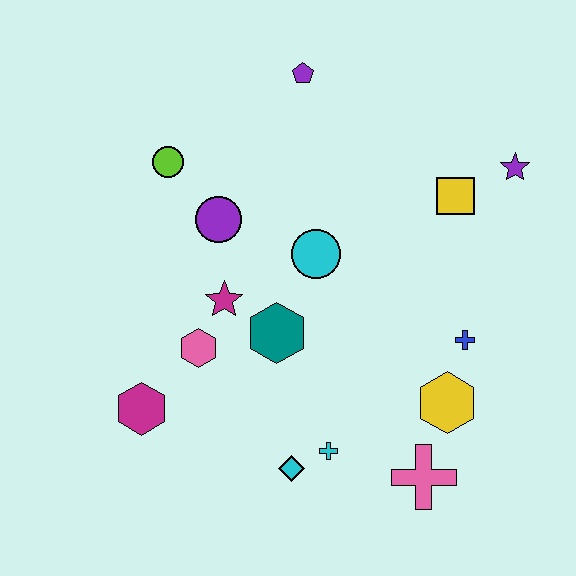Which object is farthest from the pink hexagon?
The purple star is farthest from the pink hexagon.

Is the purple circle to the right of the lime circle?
Yes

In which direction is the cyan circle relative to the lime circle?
The cyan circle is to the right of the lime circle.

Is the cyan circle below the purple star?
Yes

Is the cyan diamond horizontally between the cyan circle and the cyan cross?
No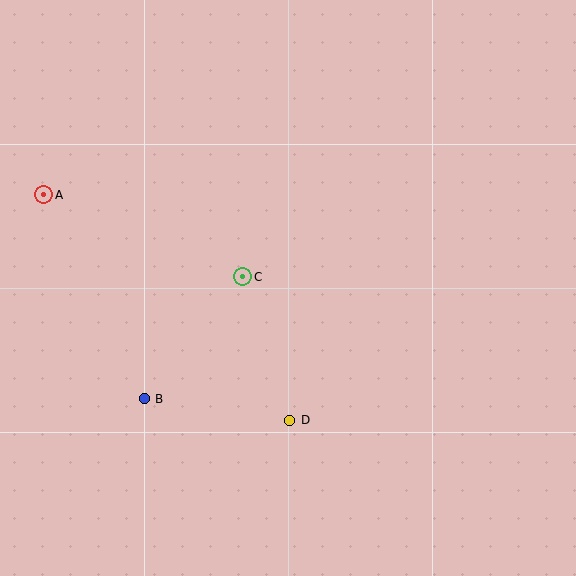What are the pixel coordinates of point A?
Point A is at (44, 195).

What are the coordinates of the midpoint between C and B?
The midpoint between C and B is at (194, 338).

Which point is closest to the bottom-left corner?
Point B is closest to the bottom-left corner.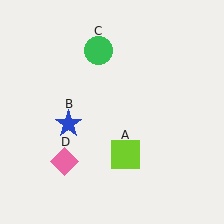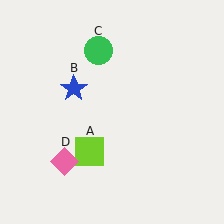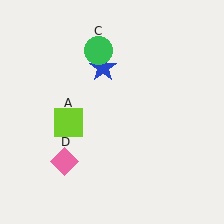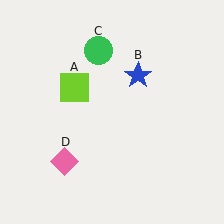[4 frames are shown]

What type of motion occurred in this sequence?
The lime square (object A), blue star (object B) rotated clockwise around the center of the scene.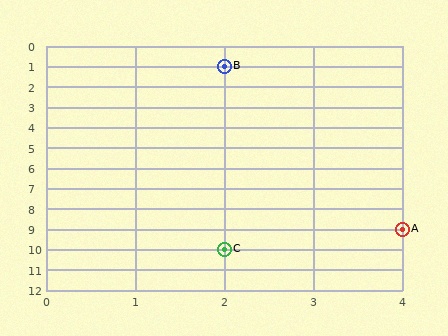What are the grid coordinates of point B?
Point B is at grid coordinates (2, 1).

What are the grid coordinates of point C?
Point C is at grid coordinates (2, 10).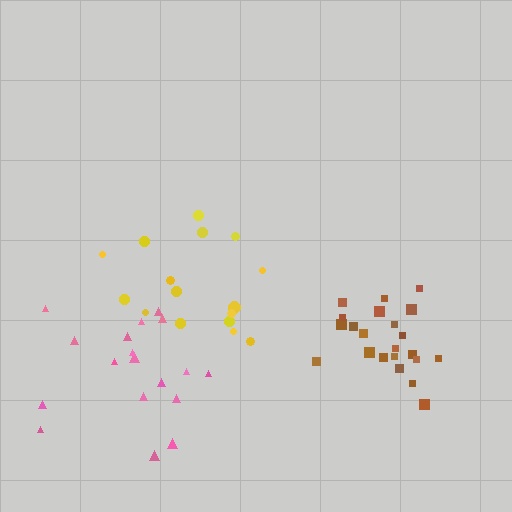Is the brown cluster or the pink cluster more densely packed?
Brown.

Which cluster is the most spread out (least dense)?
Yellow.